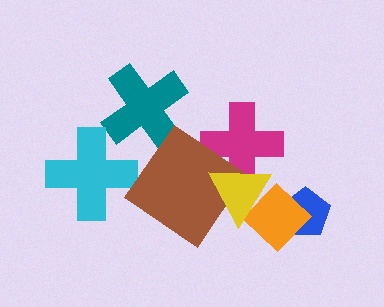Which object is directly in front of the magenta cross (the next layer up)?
The brown diamond is directly in front of the magenta cross.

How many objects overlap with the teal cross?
0 objects overlap with the teal cross.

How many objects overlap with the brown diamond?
2 objects overlap with the brown diamond.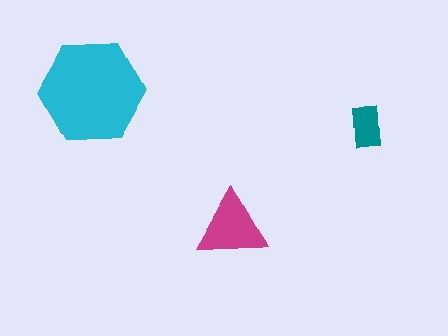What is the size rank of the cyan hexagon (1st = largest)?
1st.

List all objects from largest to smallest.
The cyan hexagon, the magenta triangle, the teal rectangle.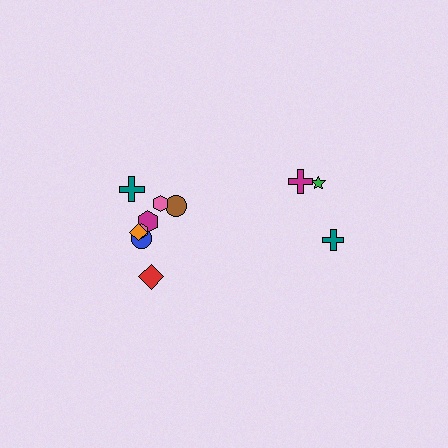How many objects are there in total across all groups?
There are 11 objects.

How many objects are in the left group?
There are 8 objects.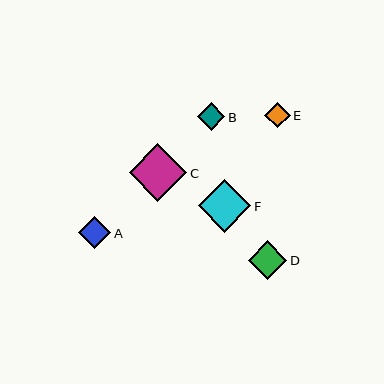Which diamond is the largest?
Diamond C is the largest with a size of approximately 58 pixels.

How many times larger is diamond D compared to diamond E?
Diamond D is approximately 1.5 times the size of diamond E.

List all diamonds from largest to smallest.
From largest to smallest: C, F, D, A, B, E.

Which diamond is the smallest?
Diamond E is the smallest with a size of approximately 25 pixels.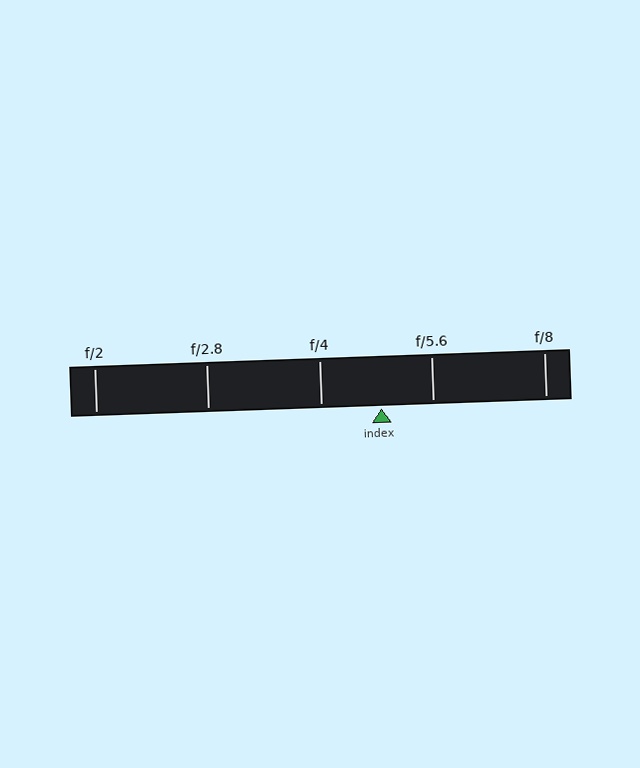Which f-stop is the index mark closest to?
The index mark is closest to f/5.6.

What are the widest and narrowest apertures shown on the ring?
The widest aperture shown is f/2 and the narrowest is f/8.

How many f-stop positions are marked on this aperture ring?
There are 5 f-stop positions marked.